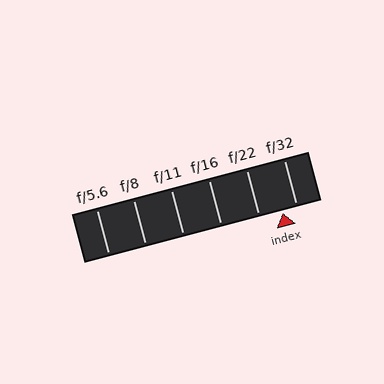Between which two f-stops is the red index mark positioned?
The index mark is between f/22 and f/32.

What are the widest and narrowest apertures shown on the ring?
The widest aperture shown is f/5.6 and the narrowest is f/32.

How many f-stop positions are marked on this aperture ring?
There are 6 f-stop positions marked.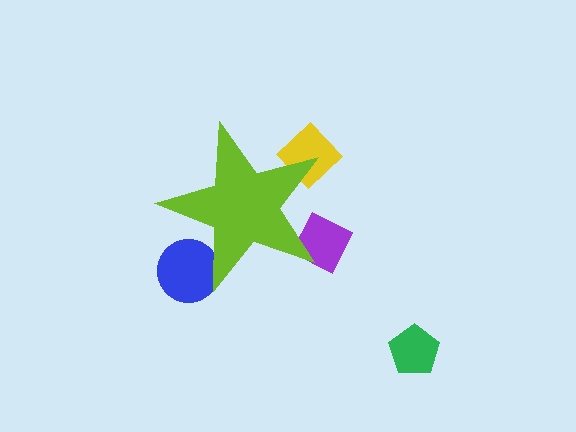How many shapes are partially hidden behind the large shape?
3 shapes are partially hidden.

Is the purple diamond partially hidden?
Yes, the purple diamond is partially hidden behind the lime star.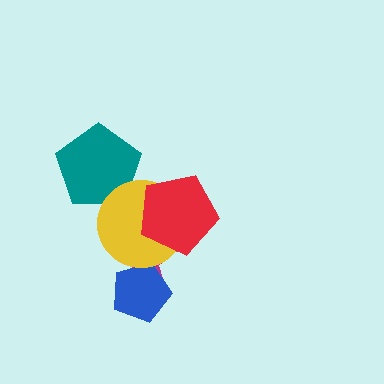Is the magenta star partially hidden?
Yes, it is partially covered by another shape.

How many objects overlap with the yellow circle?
3 objects overlap with the yellow circle.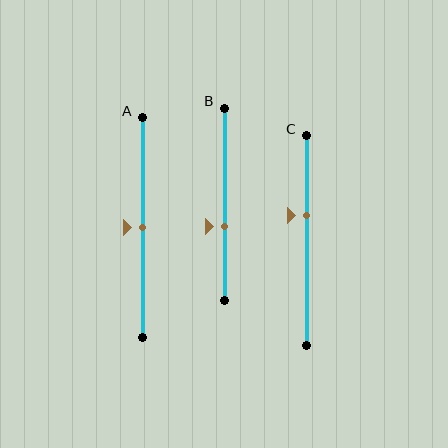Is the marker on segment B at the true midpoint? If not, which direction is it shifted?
No, the marker on segment B is shifted downward by about 12% of the segment length.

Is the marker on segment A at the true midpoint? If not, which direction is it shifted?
Yes, the marker on segment A is at the true midpoint.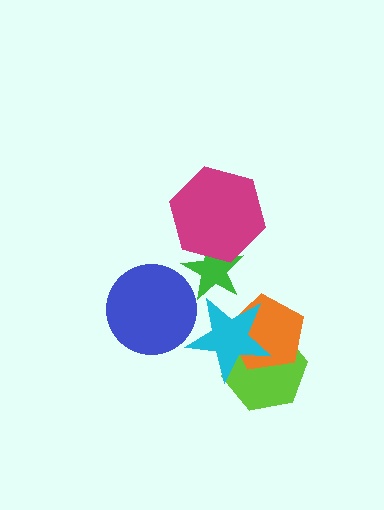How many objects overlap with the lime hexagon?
2 objects overlap with the lime hexagon.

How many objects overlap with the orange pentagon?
2 objects overlap with the orange pentagon.